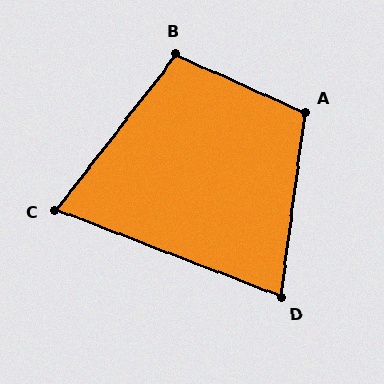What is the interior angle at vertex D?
Approximately 76 degrees (acute).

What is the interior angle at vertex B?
Approximately 104 degrees (obtuse).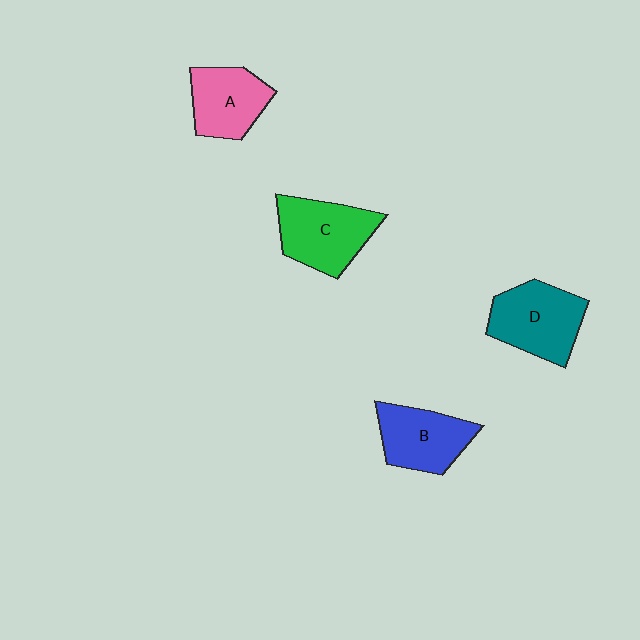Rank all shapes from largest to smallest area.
From largest to smallest: D (teal), C (green), B (blue), A (pink).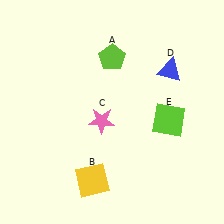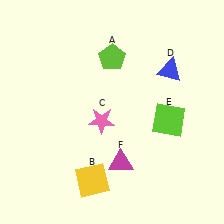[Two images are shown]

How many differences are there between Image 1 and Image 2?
There is 1 difference between the two images.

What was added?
A magenta triangle (F) was added in Image 2.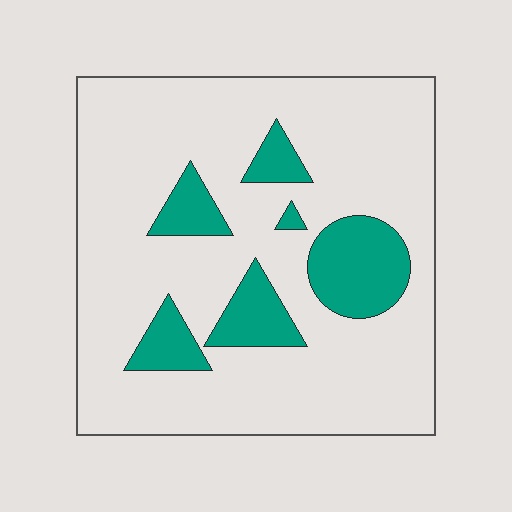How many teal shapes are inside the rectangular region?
6.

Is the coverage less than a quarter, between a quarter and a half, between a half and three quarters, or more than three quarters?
Less than a quarter.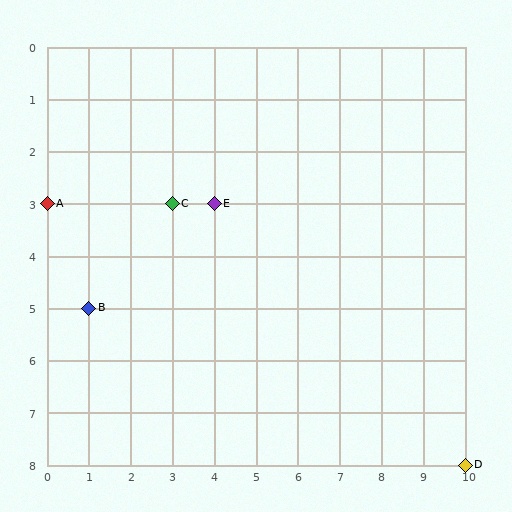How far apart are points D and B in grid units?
Points D and B are 9 columns and 3 rows apart (about 9.5 grid units diagonally).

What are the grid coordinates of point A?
Point A is at grid coordinates (0, 3).